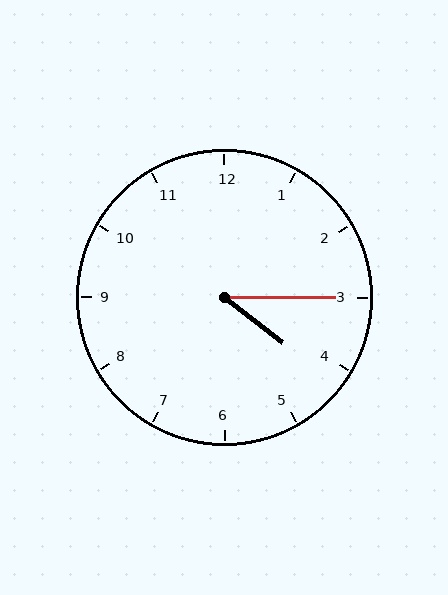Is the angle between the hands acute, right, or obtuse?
It is acute.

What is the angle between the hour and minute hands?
Approximately 38 degrees.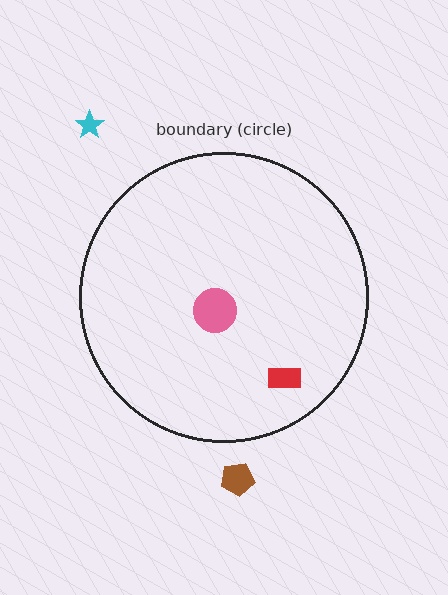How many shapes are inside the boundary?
2 inside, 2 outside.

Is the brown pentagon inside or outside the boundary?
Outside.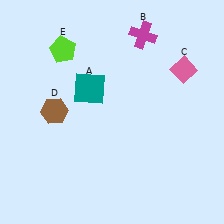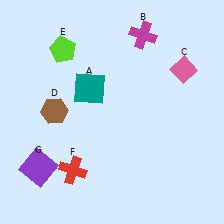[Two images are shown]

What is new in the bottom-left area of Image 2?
A purple square (G) was added in the bottom-left area of Image 2.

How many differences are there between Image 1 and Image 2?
There are 2 differences between the two images.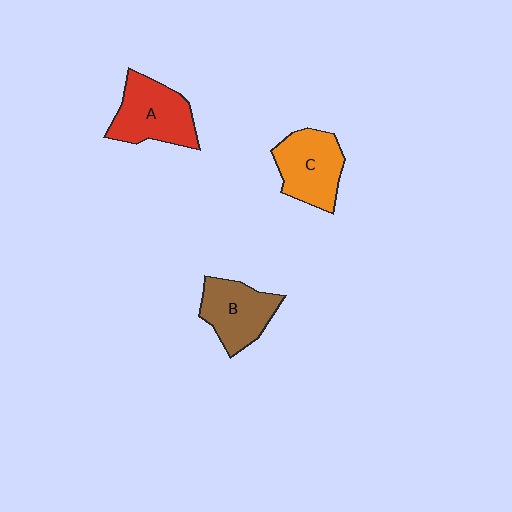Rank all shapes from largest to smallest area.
From largest to smallest: A (red), C (orange), B (brown).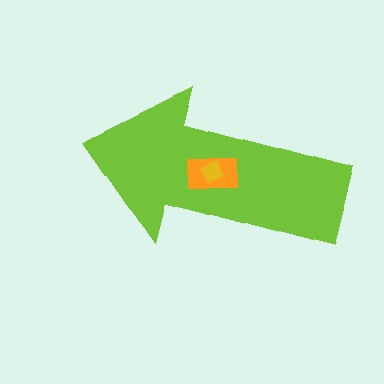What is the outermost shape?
The lime arrow.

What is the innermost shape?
The yellow diamond.